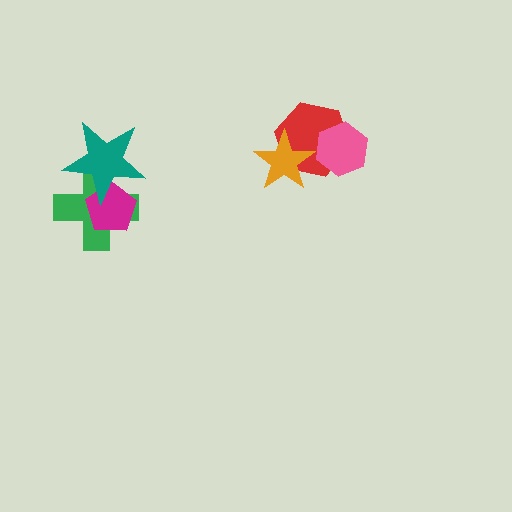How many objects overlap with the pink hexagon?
1 object overlaps with the pink hexagon.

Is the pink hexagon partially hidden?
No, no other shape covers it.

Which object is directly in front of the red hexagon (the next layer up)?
The pink hexagon is directly in front of the red hexagon.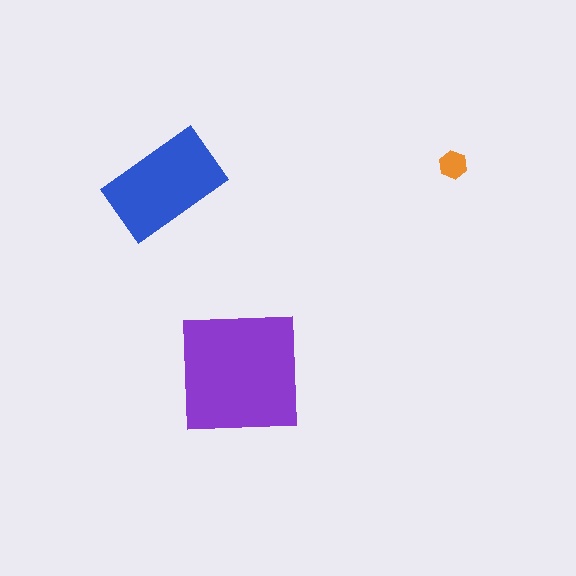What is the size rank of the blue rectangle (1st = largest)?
2nd.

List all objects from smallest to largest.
The orange hexagon, the blue rectangle, the purple square.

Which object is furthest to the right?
The orange hexagon is rightmost.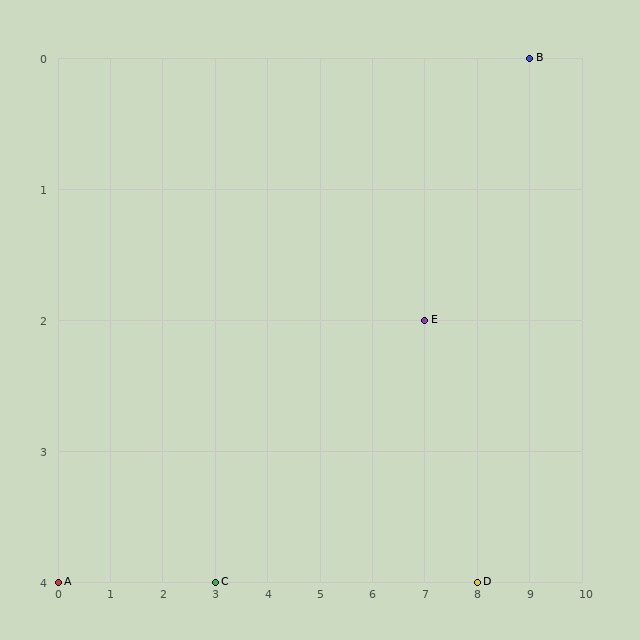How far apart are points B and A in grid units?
Points B and A are 9 columns and 4 rows apart (about 9.8 grid units diagonally).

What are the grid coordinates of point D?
Point D is at grid coordinates (8, 4).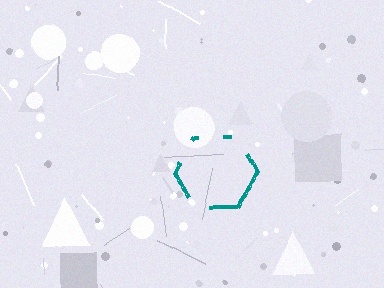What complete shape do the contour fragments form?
The contour fragments form a hexagon.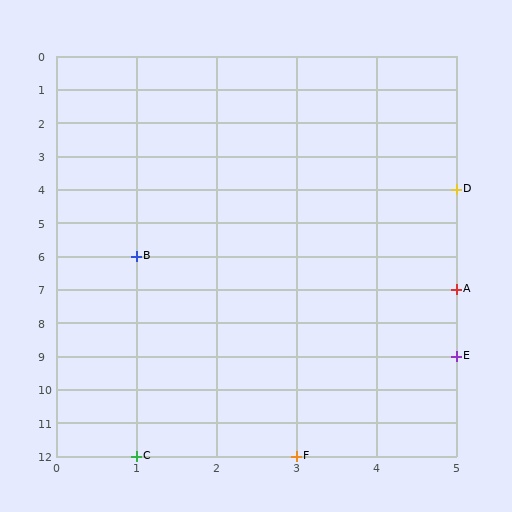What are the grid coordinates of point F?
Point F is at grid coordinates (3, 12).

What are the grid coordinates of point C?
Point C is at grid coordinates (1, 12).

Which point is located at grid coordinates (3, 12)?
Point F is at (3, 12).